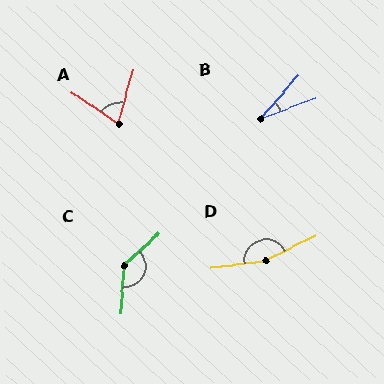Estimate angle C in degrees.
Approximately 137 degrees.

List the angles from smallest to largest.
B (28°), A (71°), C (137°), D (160°).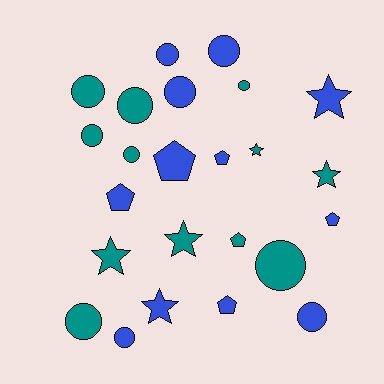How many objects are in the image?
There are 24 objects.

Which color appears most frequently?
Blue, with 12 objects.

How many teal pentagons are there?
There is 1 teal pentagon.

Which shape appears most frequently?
Circle, with 12 objects.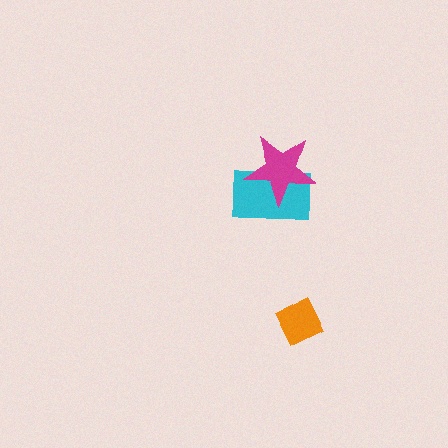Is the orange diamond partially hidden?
No, no other shape covers it.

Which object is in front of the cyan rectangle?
The magenta star is in front of the cyan rectangle.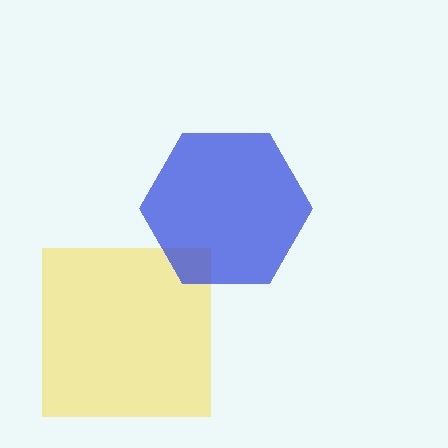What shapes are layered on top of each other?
The layered shapes are: a yellow square, a blue hexagon.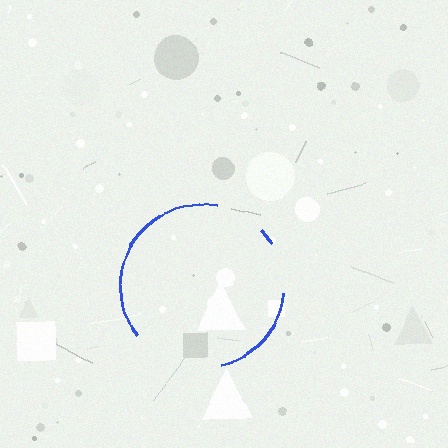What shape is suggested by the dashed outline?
The dashed outline suggests a circle.